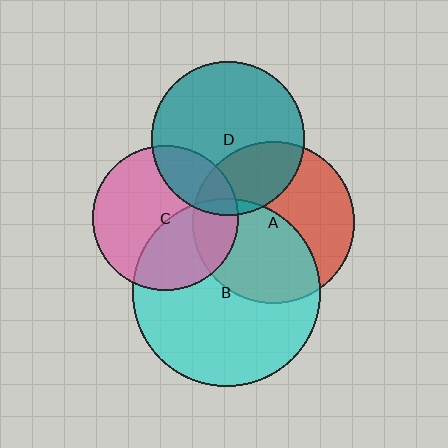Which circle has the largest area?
Circle B (cyan).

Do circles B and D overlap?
Yes.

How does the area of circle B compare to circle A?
Approximately 1.4 times.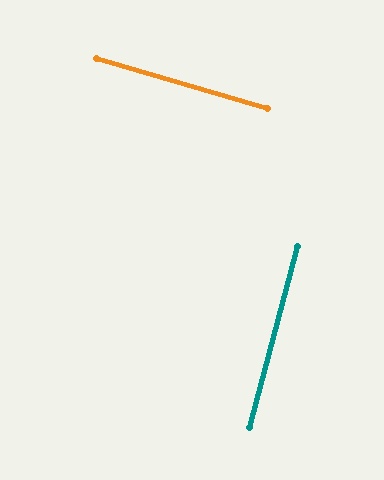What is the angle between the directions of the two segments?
Approximately 88 degrees.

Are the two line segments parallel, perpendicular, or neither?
Perpendicular — they meet at approximately 88°.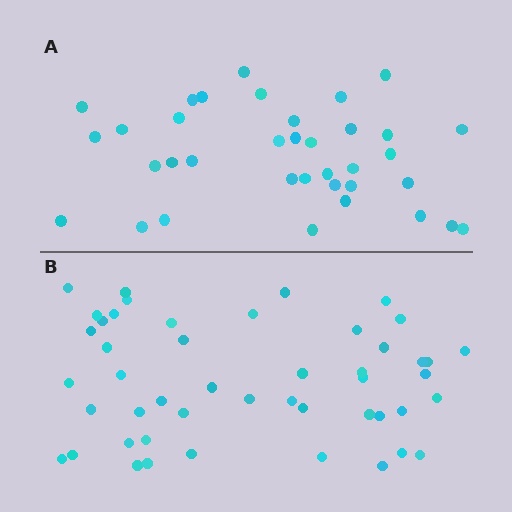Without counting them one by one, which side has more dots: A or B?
Region B (the bottom region) has more dots.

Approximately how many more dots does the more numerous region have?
Region B has roughly 12 or so more dots than region A.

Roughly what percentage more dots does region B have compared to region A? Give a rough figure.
About 35% more.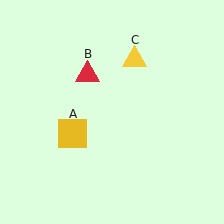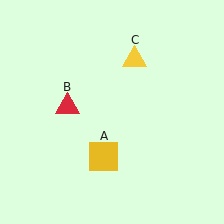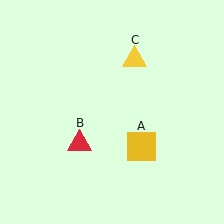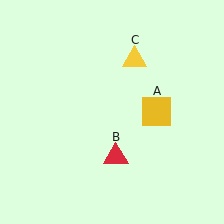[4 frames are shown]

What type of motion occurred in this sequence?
The yellow square (object A), red triangle (object B) rotated counterclockwise around the center of the scene.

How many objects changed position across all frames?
2 objects changed position: yellow square (object A), red triangle (object B).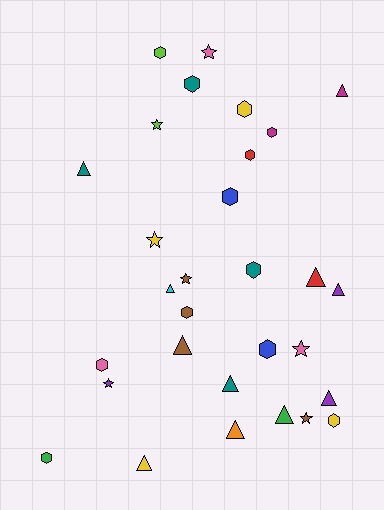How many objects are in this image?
There are 30 objects.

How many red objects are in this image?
There are 2 red objects.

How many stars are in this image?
There are 7 stars.